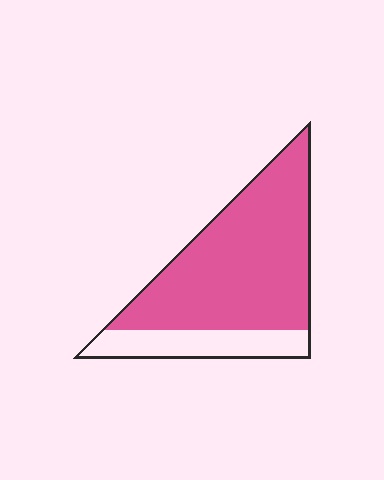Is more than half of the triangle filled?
Yes.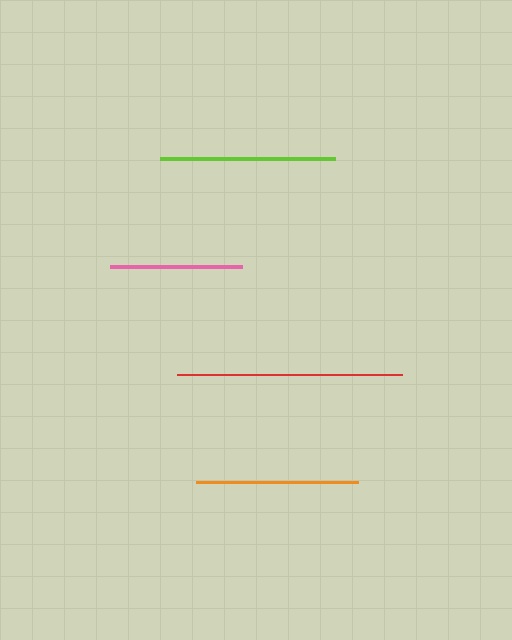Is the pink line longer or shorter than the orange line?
The orange line is longer than the pink line.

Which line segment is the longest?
The red line is the longest at approximately 226 pixels.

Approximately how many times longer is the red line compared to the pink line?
The red line is approximately 1.7 times the length of the pink line.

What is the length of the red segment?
The red segment is approximately 226 pixels long.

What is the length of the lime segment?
The lime segment is approximately 175 pixels long.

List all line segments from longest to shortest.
From longest to shortest: red, lime, orange, pink.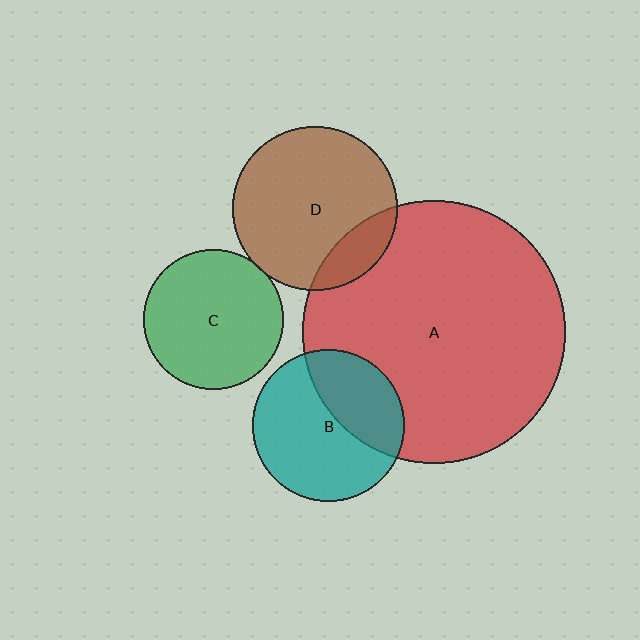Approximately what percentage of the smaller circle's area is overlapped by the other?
Approximately 5%.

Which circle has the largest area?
Circle A (red).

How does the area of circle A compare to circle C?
Approximately 3.5 times.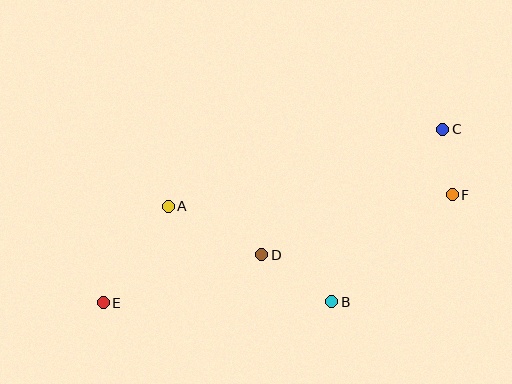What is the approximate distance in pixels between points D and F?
The distance between D and F is approximately 200 pixels.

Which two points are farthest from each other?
Points C and E are farthest from each other.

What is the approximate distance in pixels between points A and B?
The distance between A and B is approximately 189 pixels.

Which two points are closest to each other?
Points C and F are closest to each other.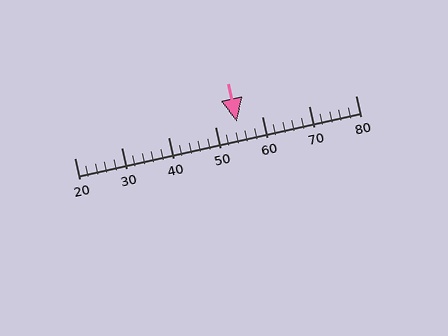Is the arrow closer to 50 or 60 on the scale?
The arrow is closer to 50.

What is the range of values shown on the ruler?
The ruler shows values from 20 to 80.